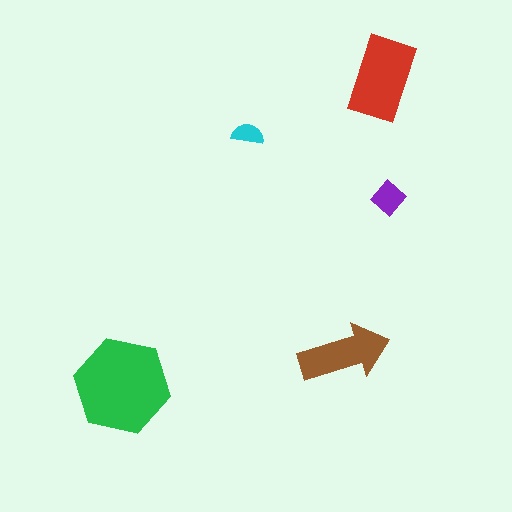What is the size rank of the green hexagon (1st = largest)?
1st.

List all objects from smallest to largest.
The cyan semicircle, the purple diamond, the brown arrow, the red rectangle, the green hexagon.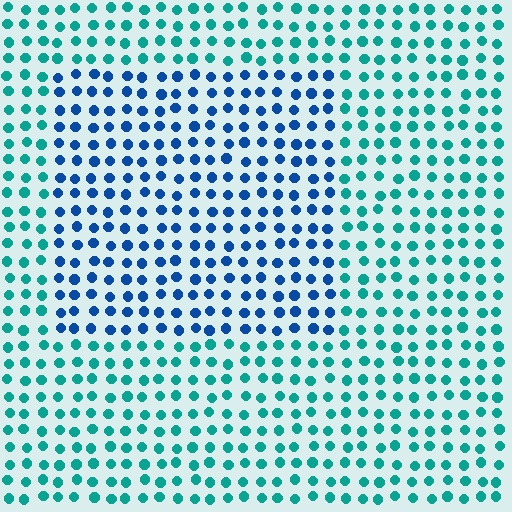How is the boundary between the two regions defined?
The boundary is defined purely by a slight shift in hue (about 41 degrees). Spacing, size, and orientation are identical on both sides.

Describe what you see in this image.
The image is filled with small teal elements in a uniform arrangement. A rectangle-shaped region is visible where the elements are tinted to a slightly different hue, forming a subtle color boundary.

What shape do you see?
I see a rectangle.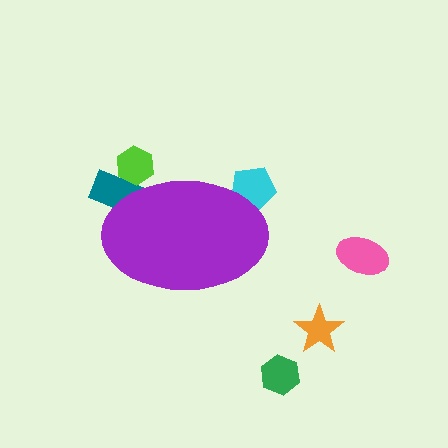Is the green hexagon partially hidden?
No, the green hexagon is fully visible.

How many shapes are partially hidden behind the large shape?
3 shapes are partially hidden.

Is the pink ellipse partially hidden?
No, the pink ellipse is fully visible.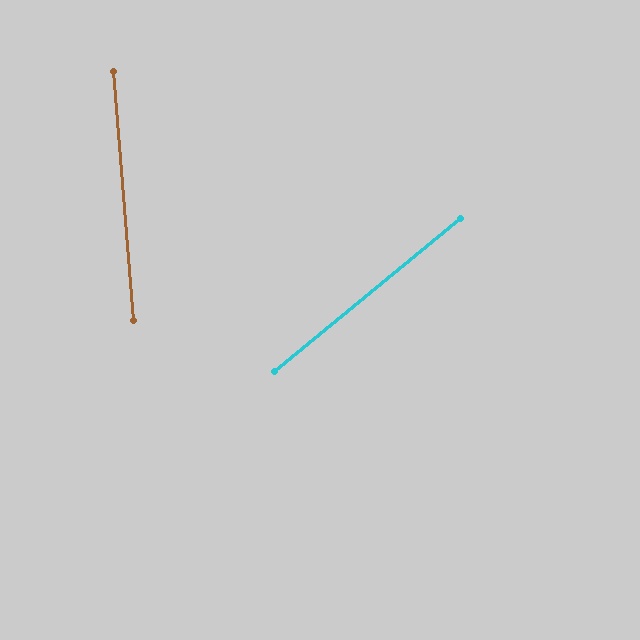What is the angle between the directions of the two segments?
Approximately 55 degrees.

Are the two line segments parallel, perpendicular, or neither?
Neither parallel nor perpendicular — they differ by about 55°.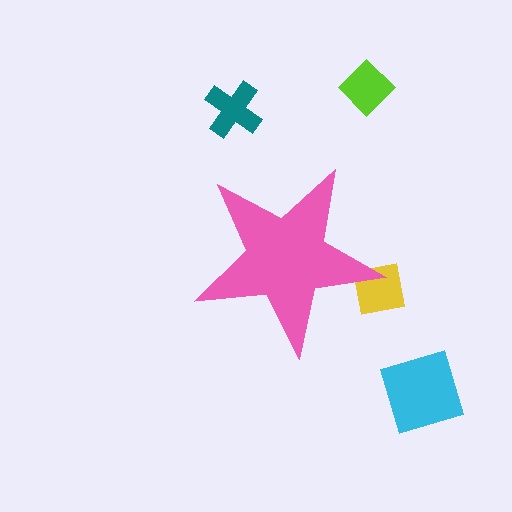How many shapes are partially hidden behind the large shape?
1 shape is partially hidden.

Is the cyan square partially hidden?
No, the cyan square is fully visible.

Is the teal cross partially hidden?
No, the teal cross is fully visible.